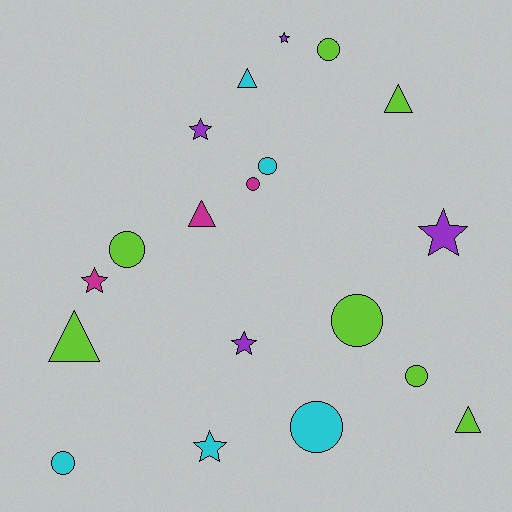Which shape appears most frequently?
Circle, with 8 objects.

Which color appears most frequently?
Lime, with 7 objects.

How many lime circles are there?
There are 4 lime circles.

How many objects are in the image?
There are 19 objects.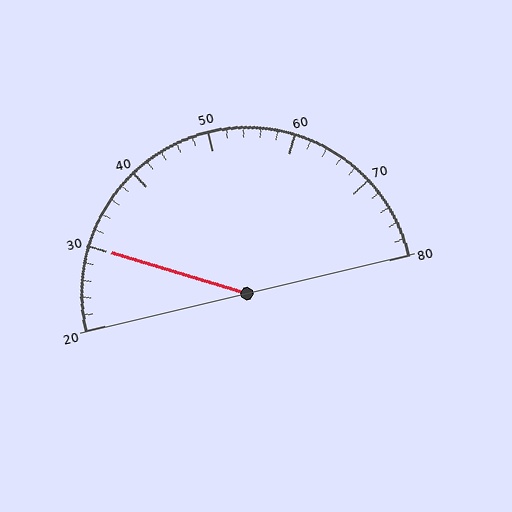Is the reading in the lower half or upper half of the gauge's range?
The reading is in the lower half of the range (20 to 80).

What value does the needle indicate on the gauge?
The needle indicates approximately 30.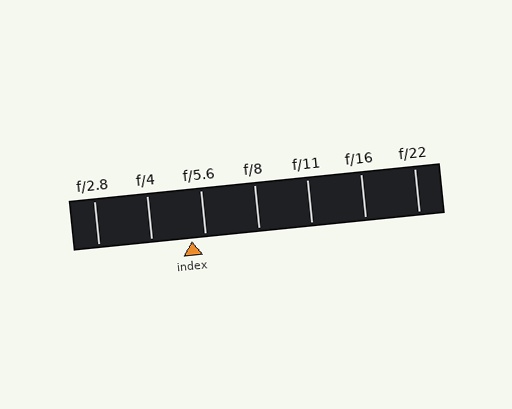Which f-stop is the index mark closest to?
The index mark is closest to f/5.6.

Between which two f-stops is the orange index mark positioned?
The index mark is between f/4 and f/5.6.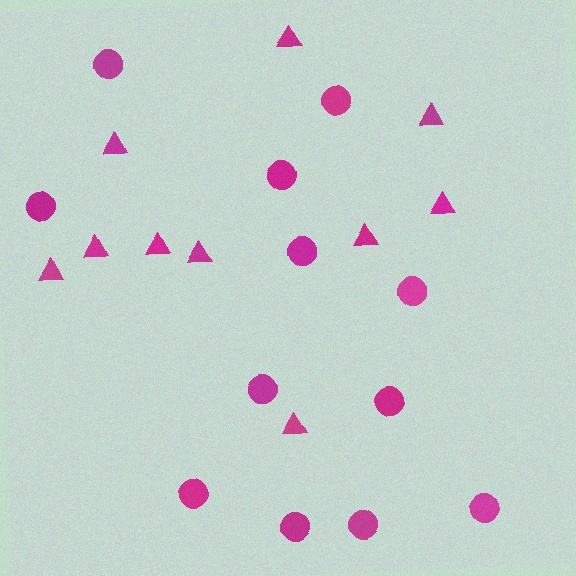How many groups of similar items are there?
There are 2 groups: one group of triangles (10) and one group of circles (12).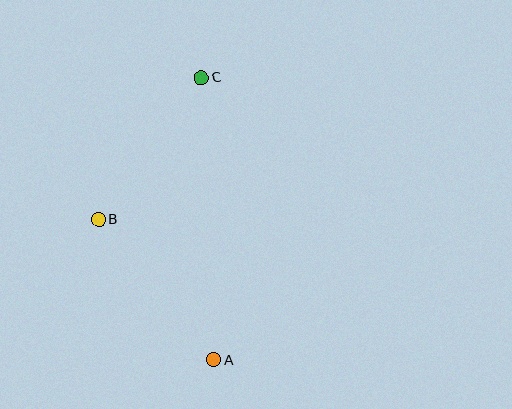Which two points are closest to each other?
Points B and C are closest to each other.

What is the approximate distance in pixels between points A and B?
The distance between A and B is approximately 182 pixels.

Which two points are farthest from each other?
Points A and C are farthest from each other.